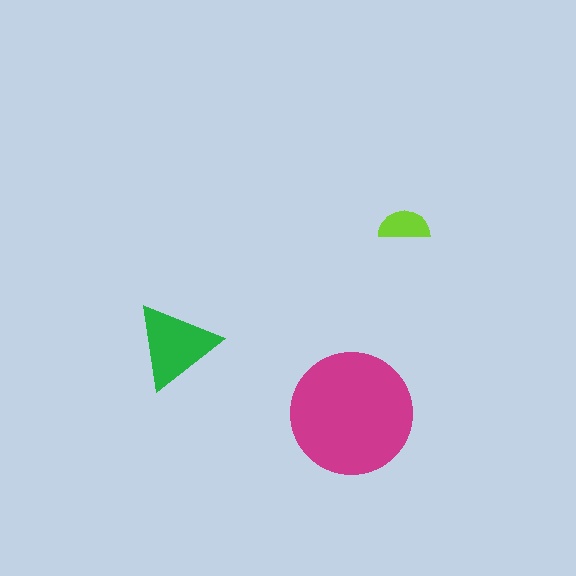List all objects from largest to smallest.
The magenta circle, the green triangle, the lime semicircle.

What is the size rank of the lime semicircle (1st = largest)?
3rd.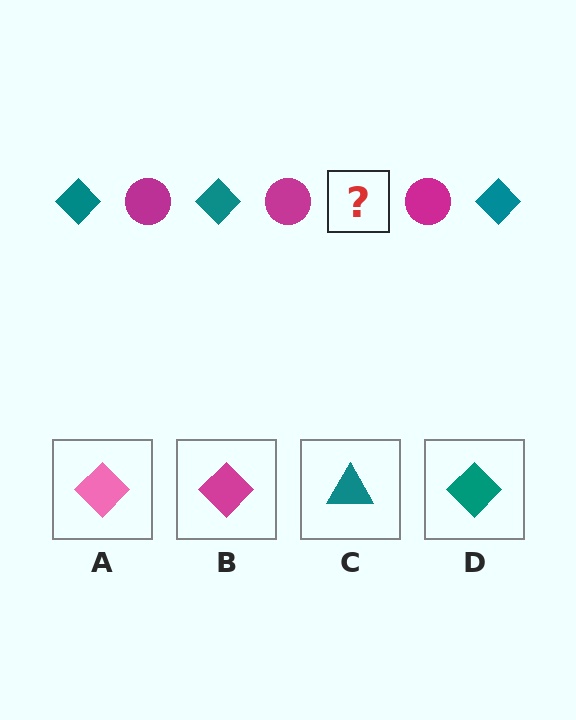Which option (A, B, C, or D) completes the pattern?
D.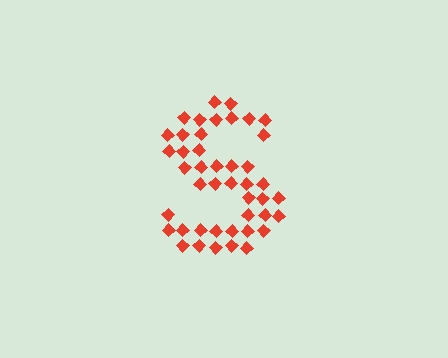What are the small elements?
The small elements are diamonds.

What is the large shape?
The large shape is the letter S.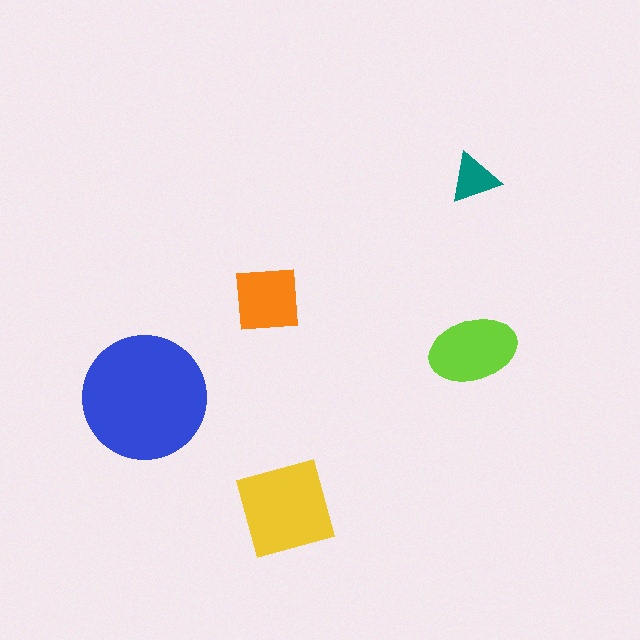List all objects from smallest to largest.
The teal triangle, the orange square, the lime ellipse, the yellow diamond, the blue circle.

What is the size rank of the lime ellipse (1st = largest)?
3rd.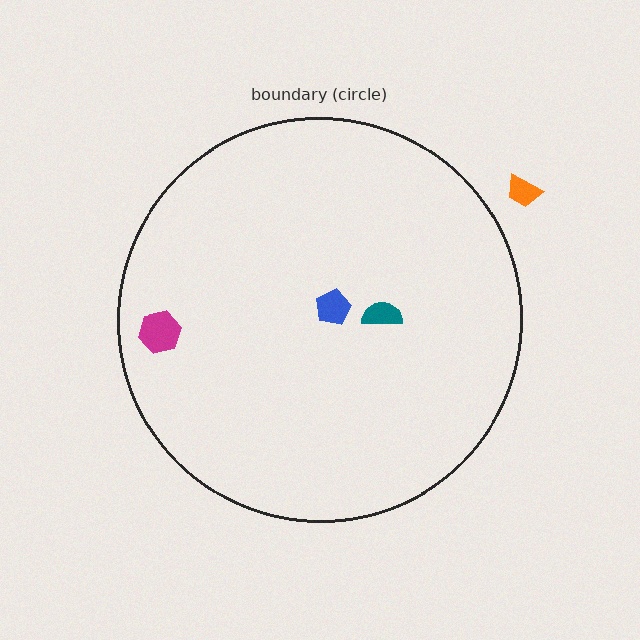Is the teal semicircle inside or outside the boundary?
Inside.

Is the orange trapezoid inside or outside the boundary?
Outside.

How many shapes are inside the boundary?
3 inside, 1 outside.